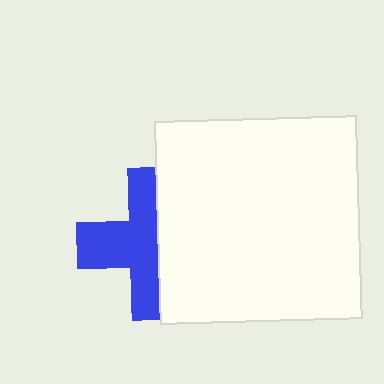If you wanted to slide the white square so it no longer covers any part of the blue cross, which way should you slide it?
Slide it right — that is the most direct way to separate the two shapes.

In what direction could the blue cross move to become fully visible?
The blue cross could move left. That would shift it out from behind the white square entirely.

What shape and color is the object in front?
The object in front is a white square.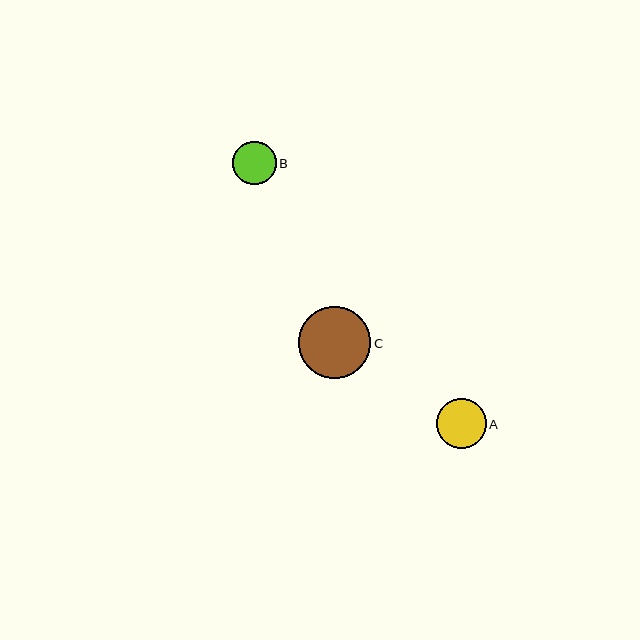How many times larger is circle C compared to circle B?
Circle C is approximately 1.7 times the size of circle B.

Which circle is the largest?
Circle C is the largest with a size of approximately 72 pixels.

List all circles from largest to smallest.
From largest to smallest: C, A, B.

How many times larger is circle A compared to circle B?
Circle A is approximately 1.1 times the size of circle B.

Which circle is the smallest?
Circle B is the smallest with a size of approximately 43 pixels.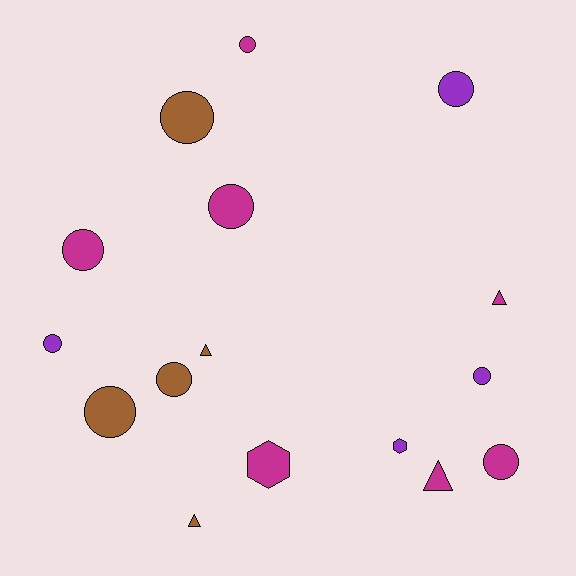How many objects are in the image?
There are 16 objects.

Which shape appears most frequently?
Circle, with 10 objects.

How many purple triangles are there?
There are no purple triangles.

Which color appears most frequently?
Magenta, with 7 objects.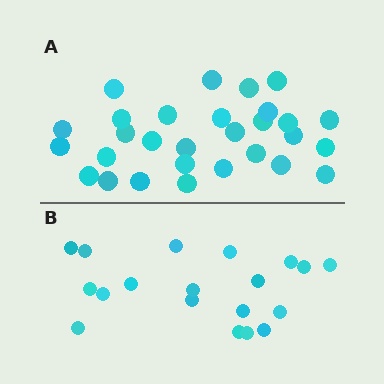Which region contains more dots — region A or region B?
Region A (the top region) has more dots.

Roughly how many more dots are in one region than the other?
Region A has roughly 10 or so more dots than region B.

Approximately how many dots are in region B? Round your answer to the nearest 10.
About 20 dots. (The exact count is 19, which rounds to 20.)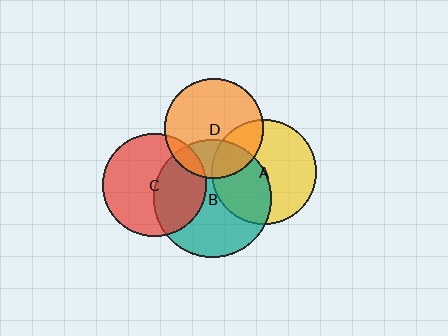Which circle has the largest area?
Circle B (teal).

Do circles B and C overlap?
Yes.